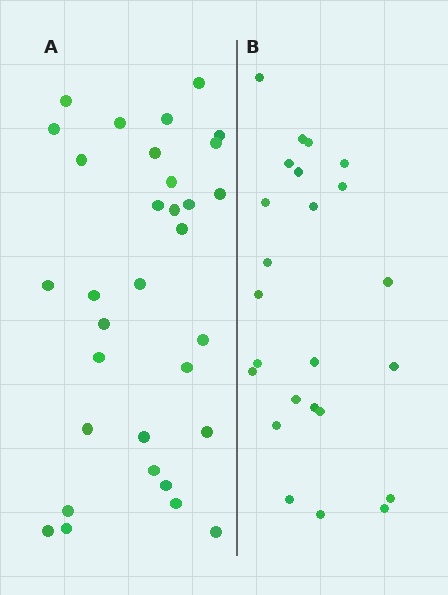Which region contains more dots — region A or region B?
Region A (the left region) has more dots.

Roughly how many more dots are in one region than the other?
Region A has roughly 8 or so more dots than region B.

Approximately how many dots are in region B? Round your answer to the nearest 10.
About 20 dots. (The exact count is 24, which rounds to 20.)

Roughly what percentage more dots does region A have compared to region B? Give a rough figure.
About 35% more.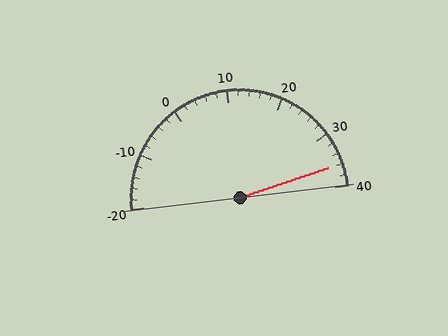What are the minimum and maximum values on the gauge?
The gauge ranges from -20 to 40.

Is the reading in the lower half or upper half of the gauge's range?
The reading is in the upper half of the range (-20 to 40).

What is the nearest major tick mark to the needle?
The nearest major tick mark is 40.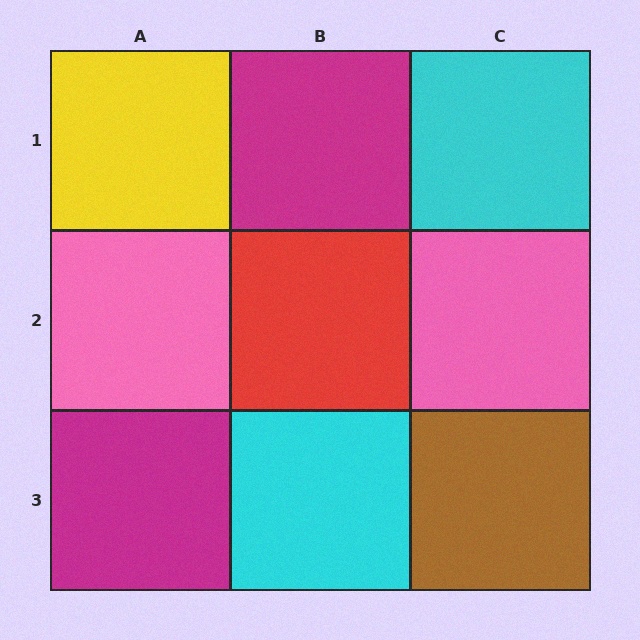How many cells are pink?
2 cells are pink.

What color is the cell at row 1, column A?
Yellow.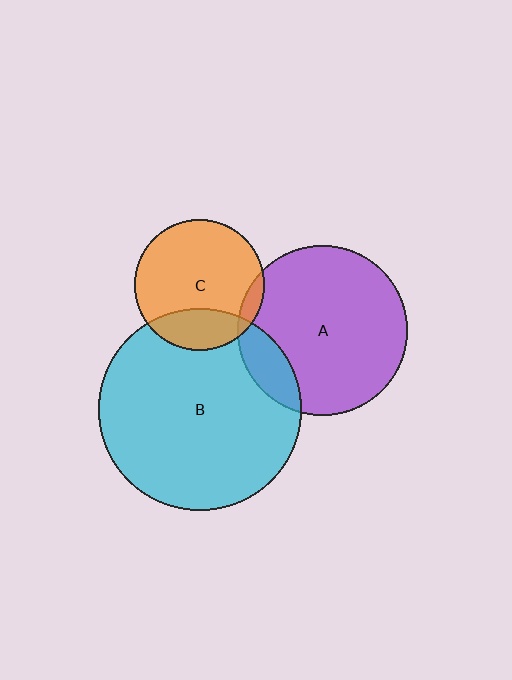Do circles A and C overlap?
Yes.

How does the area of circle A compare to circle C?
Approximately 1.7 times.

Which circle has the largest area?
Circle B (cyan).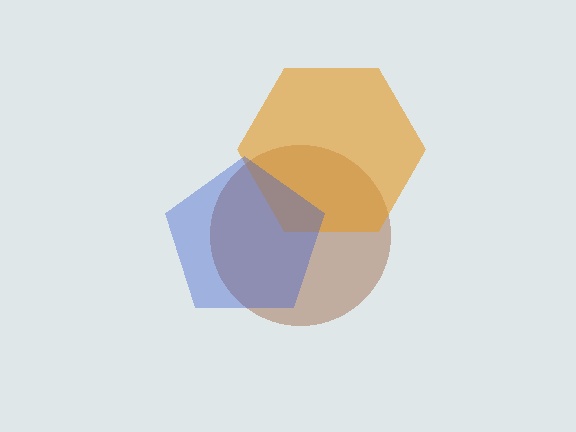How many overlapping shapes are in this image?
There are 3 overlapping shapes in the image.